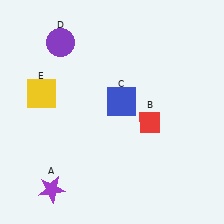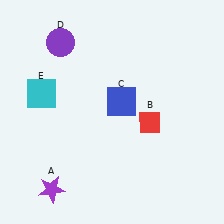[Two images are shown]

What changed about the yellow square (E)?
In Image 1, E is yellow. In Image 2, it changed to cyan.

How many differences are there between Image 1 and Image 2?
There is 1 difference between the two images.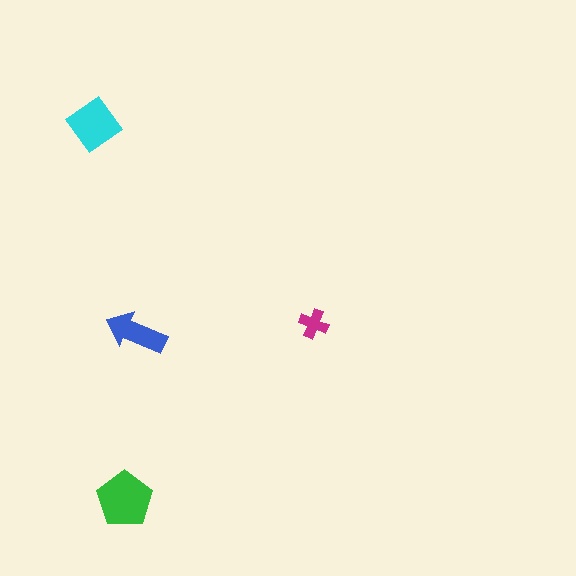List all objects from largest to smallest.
The green pentagon, the cyan diamond, the blue arrow, the magenta cross.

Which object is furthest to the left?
The cyan diamond is leftmost.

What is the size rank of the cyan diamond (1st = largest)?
2nd.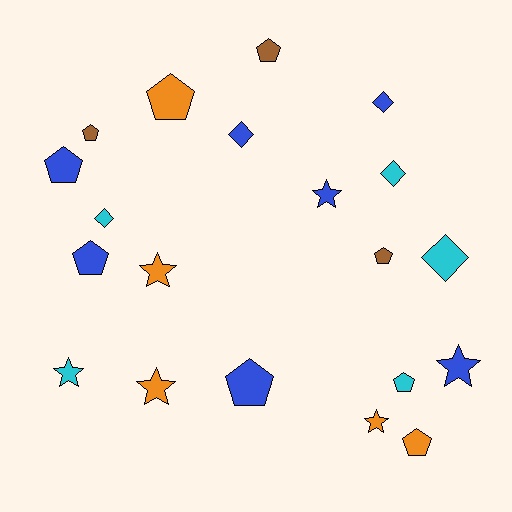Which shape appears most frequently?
Pentagon, with 9 objects.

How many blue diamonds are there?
There are 2 blue diamonds.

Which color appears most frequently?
Blue, with 7 objects.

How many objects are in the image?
There are 20 objects.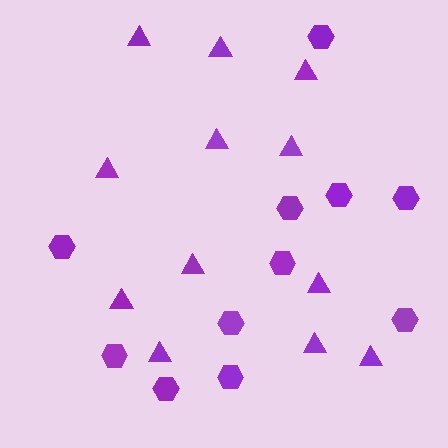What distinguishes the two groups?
There are 2 groups: one group of triangles (12) and one group of hexagons (11).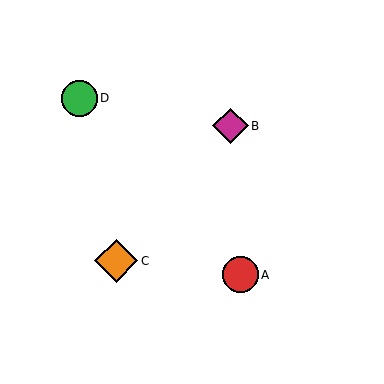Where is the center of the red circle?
The center of the red circle is at (240, 275).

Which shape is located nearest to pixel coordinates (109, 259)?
The orange diamond (labeled C) at (116, 261) is nearest to that location.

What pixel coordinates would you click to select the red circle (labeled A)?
Click at (240, 275) to select the red circle A.